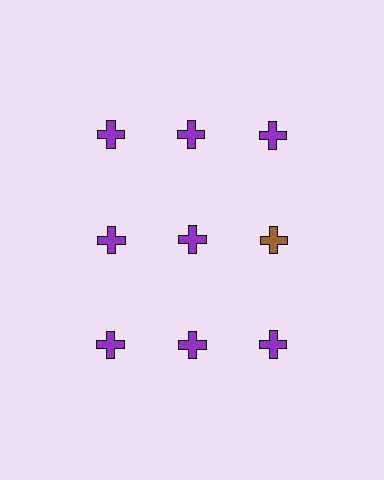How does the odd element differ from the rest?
It has a different color: brown instead of purple.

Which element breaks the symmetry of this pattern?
The brown cross in the second row, center column breaks the symmetry. All other shapes are purple crosses.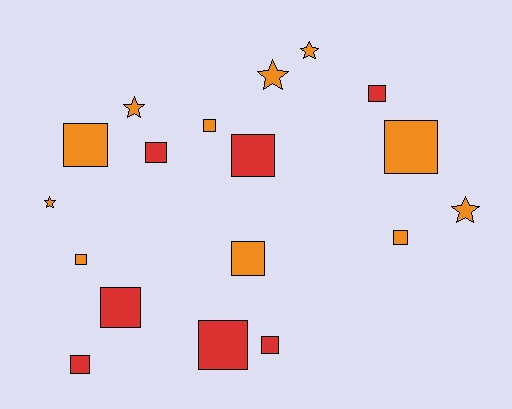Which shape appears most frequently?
Square, with 13 objects.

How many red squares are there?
There are 7 red squares.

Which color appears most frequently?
Orange, with 11 objects.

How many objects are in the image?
There are 18 objects.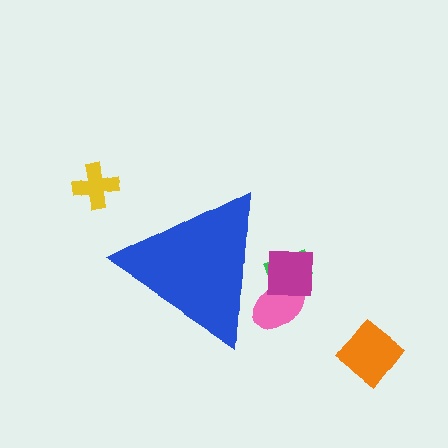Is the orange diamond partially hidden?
No, the orange diamond is fully visible.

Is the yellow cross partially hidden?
No, the yellow cross is fully visible.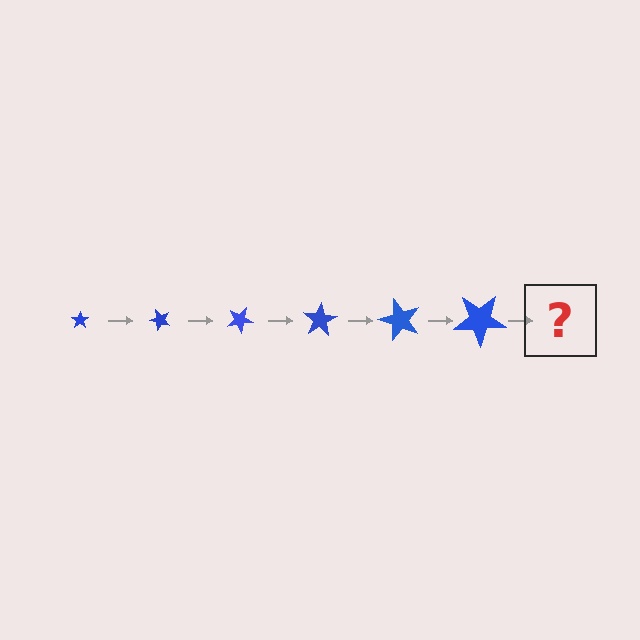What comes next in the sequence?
The next element should be a star, larger than the previous one and rotated 300 degrees from the start.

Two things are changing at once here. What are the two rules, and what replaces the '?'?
The two rules are that the star grows larger each step and it rotates 50 degrees each step. The '?' should be a star, larger than the previous one and rotated 300 degrees from the start.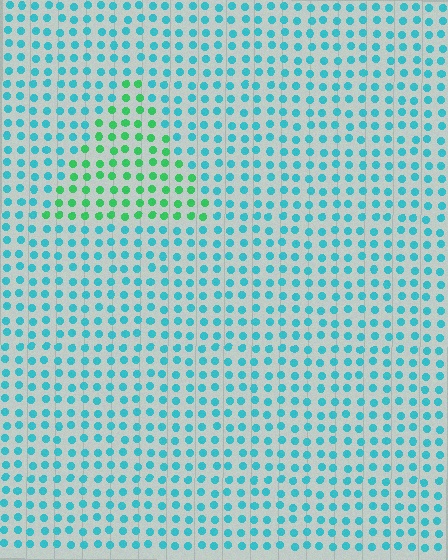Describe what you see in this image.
The image is filled with small cyan elements in a uniform arrangement. A triangle-shaped region is visible where the elements are tinted to a slightly different hue, forming a subtle color boundary.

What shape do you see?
I see a triangle.